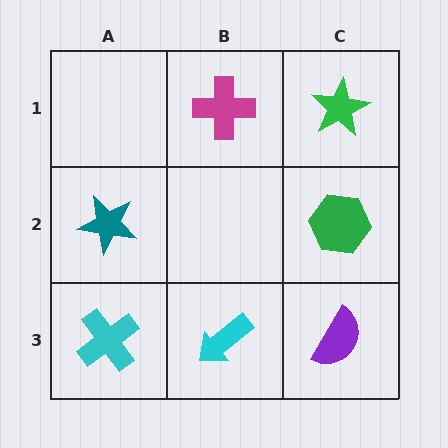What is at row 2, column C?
A green hexagon.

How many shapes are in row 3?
3 shapes.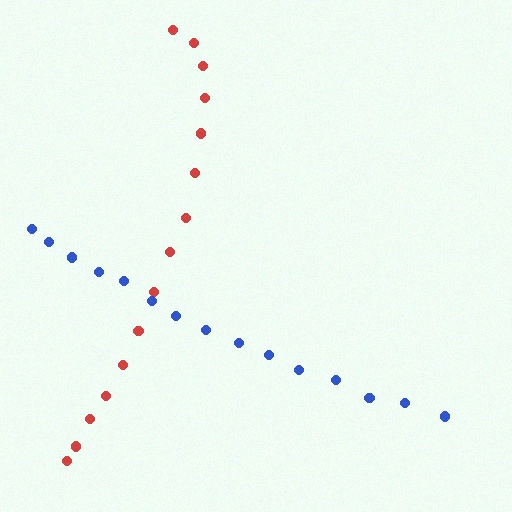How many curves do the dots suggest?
There are 2 distinct paths.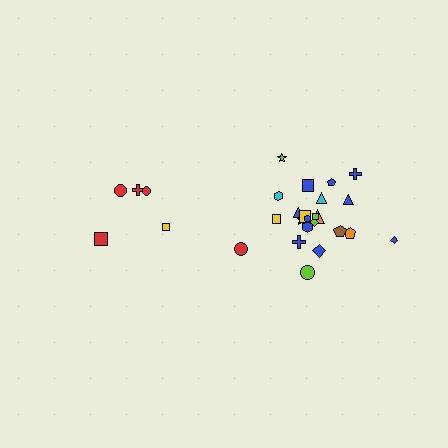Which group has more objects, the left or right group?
The right group.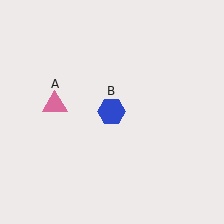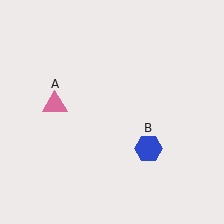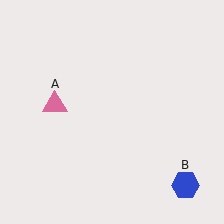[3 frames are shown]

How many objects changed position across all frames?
1 object changed position: blue hexagon (object B).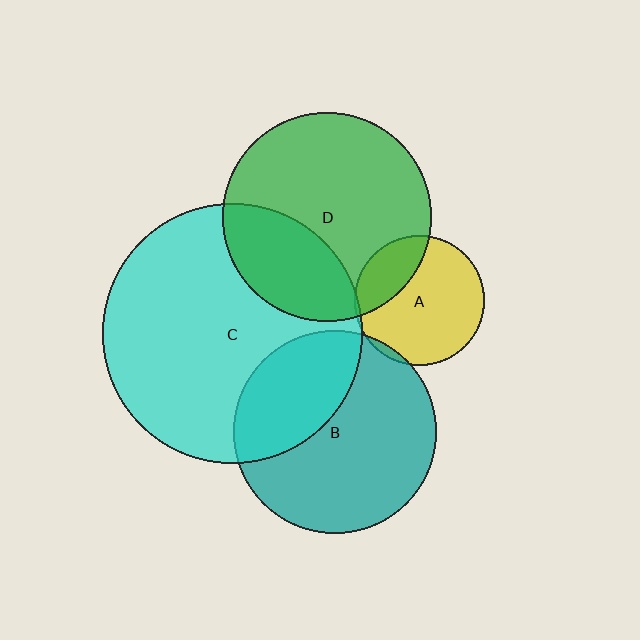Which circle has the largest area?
Circle C (cyan).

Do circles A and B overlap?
Yes.